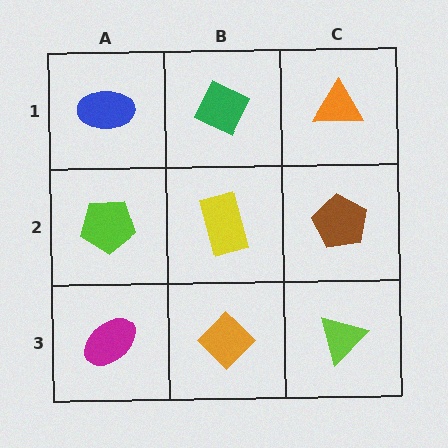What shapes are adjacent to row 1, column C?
A brown pentagon (row 2, column C), a green diamond (row 1, column B).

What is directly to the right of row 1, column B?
An orange triangle.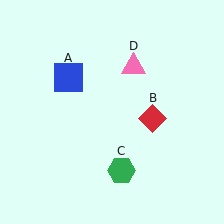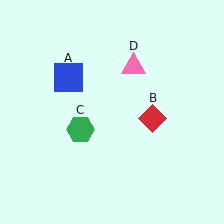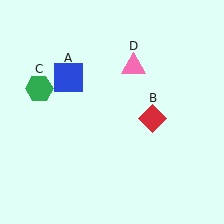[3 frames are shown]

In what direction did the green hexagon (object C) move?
The green hexagon (object C) moved up and to the left.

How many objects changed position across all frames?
1 object changed position: green hexagon (object C).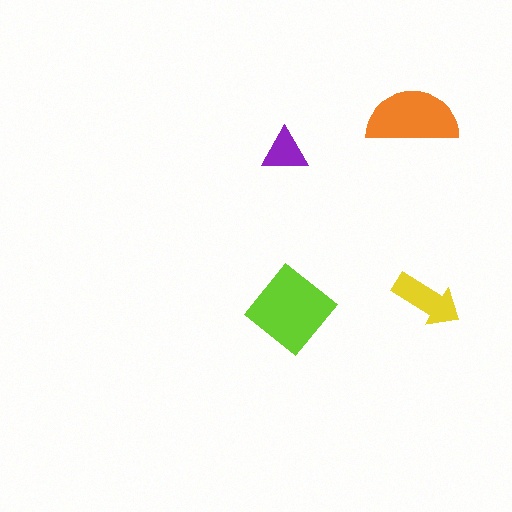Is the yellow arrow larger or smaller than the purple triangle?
Larger.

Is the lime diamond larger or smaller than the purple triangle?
Larger.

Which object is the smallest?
The purple triangle.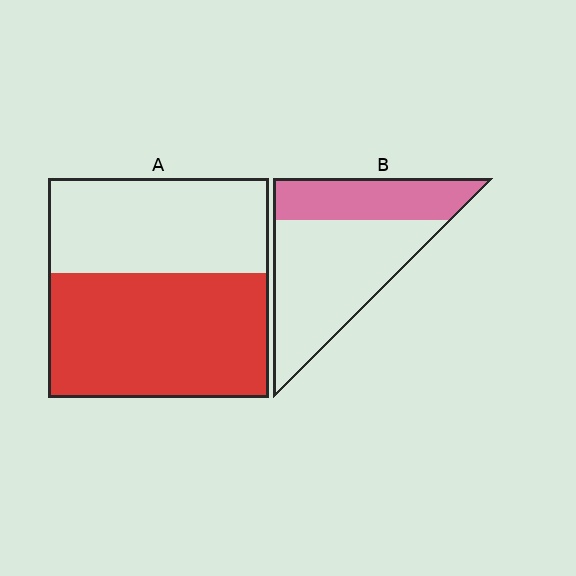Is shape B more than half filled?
No.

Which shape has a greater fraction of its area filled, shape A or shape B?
Shape A.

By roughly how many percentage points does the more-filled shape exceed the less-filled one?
By roughly 20 percentage points (A over B).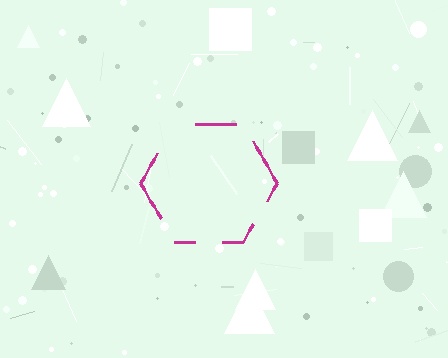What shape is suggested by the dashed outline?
The dashed outline suggests a hexagon.